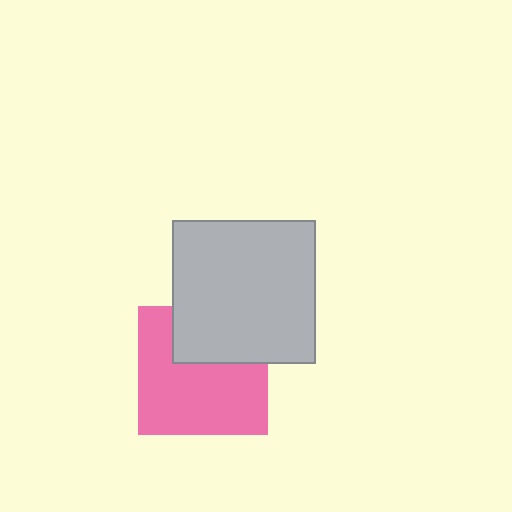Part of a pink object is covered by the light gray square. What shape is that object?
It is a square.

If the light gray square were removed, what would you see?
You would see the complete pink square.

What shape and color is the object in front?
The object in front is a light gray square.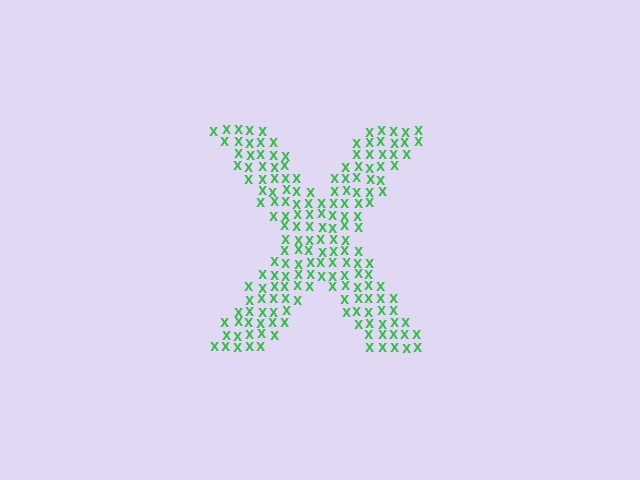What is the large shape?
The large shape is the letter X.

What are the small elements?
The small elements are letter X's.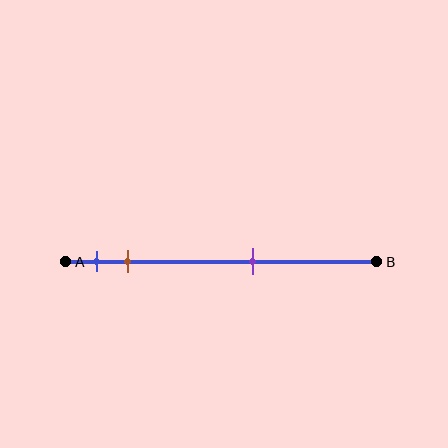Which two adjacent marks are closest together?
The blue and brown marks are the closest adjacent pair.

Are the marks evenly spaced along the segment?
No, the marks are not evenly spaced.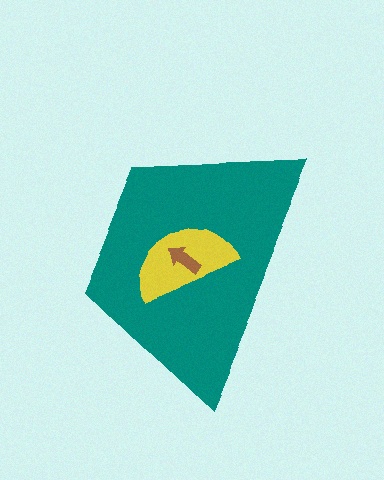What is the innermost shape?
The brown arrow.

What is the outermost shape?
The teal trapezoid.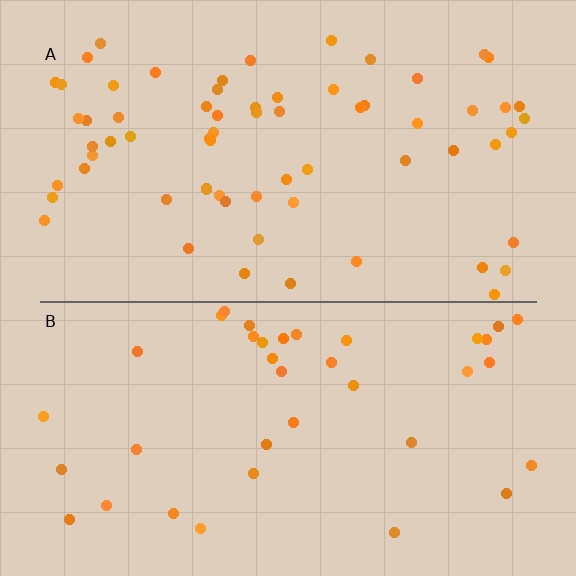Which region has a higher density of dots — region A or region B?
A (the top).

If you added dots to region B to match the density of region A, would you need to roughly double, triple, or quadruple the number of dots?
Approximately double.